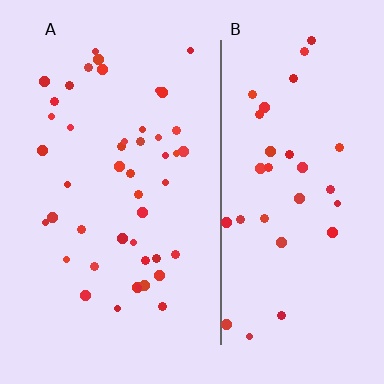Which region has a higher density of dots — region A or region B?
A (the left).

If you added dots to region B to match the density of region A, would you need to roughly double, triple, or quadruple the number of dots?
Approximately double.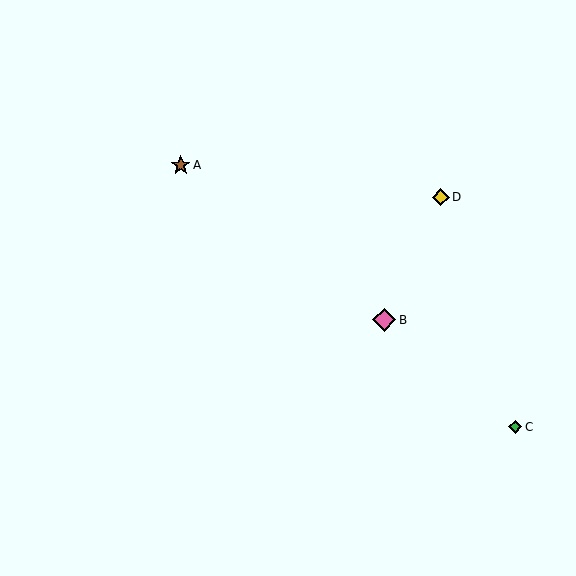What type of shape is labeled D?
Shape D is a yellow diamond.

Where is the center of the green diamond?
The center of the green diamond is at (515, 427).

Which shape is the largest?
The pink diamond (labeled B) is the largest.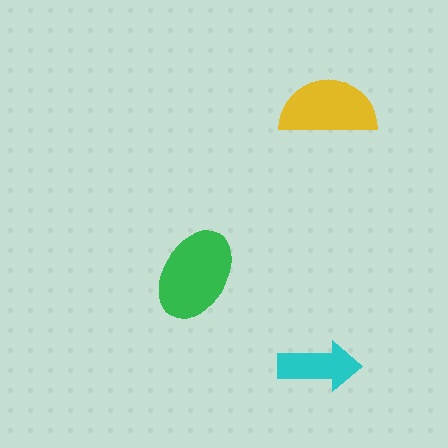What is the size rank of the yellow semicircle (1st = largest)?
2nd.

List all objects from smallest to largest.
The cyan arrow, the yellow semicircle, the green ellipse.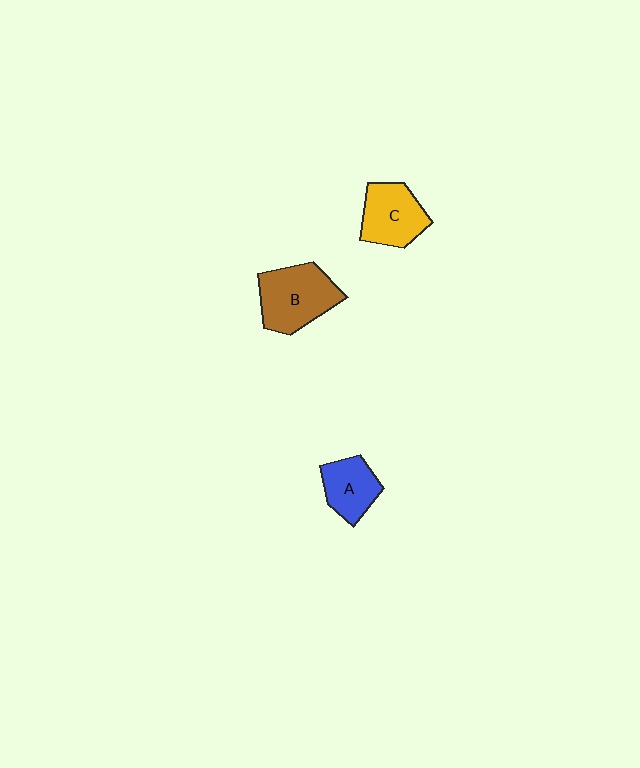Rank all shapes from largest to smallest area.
From largest to smallest: B (brown), C (yellow), A (blue).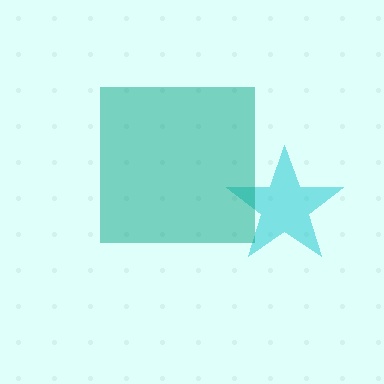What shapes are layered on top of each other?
The layered shapes are: a cyan star, a teal square.